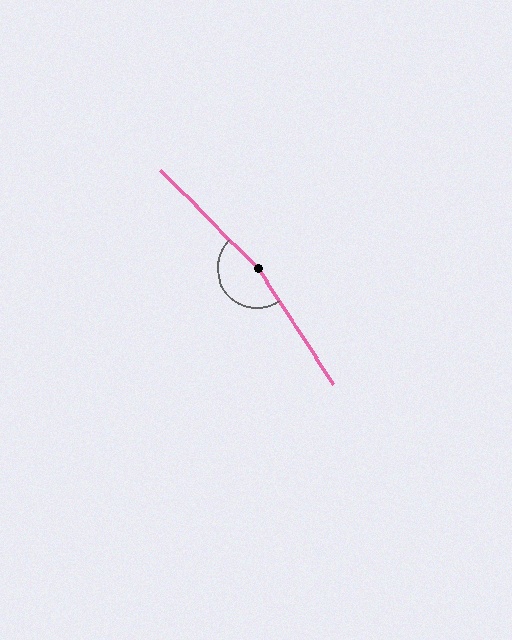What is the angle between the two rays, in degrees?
Approximately 168 degrees.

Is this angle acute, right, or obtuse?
It is obtuse.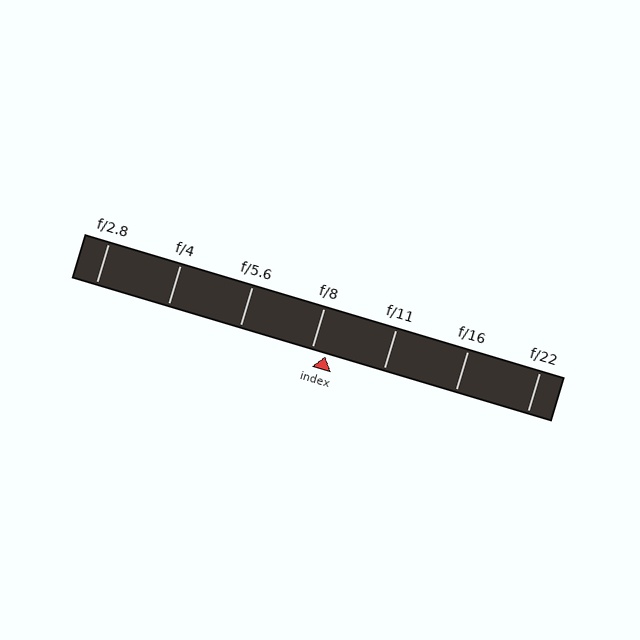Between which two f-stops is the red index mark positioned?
The index mark is between f/8 and f/11.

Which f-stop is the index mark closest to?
The index mark is closest to f/8.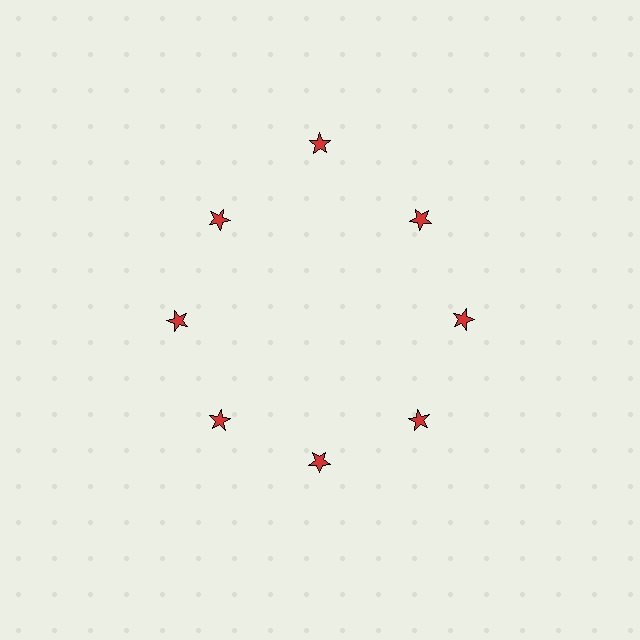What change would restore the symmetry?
The symmetry would be restored by moving it inward, back onto the ring so that all 8 stars sit at equal angles and equal distance from the center.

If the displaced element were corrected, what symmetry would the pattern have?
It would have 8-fold rotational symmetry — the pattern would map onto itself every 45 degrees.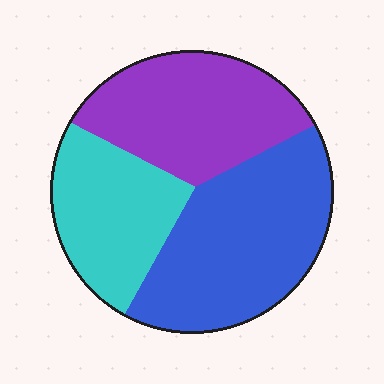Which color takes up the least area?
Cyan, at roughly 25%.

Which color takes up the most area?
Blue, at roughly 40%.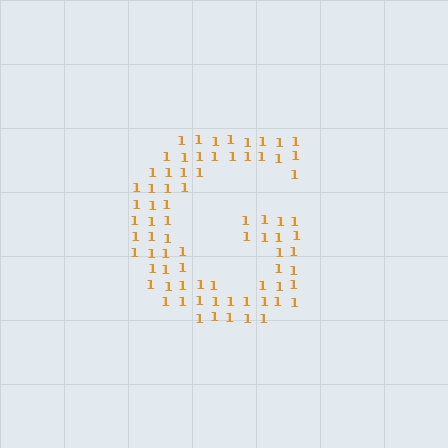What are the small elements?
The small elements are digit 1's.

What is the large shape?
The large shape is the letter G.